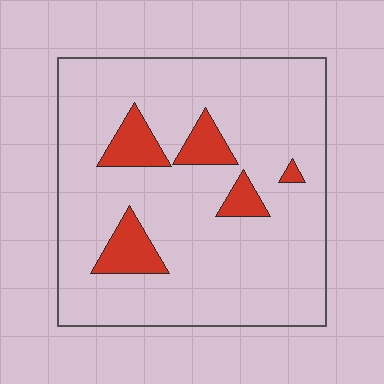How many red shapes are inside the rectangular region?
5.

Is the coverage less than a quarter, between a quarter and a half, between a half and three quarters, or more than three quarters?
Less than a quarter.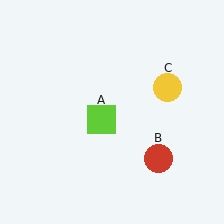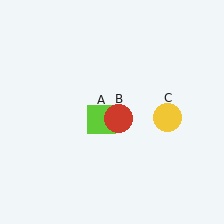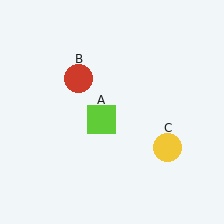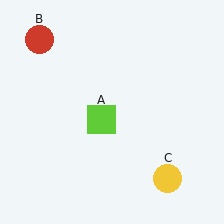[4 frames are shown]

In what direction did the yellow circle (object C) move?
The yellow circle (object C) moved down.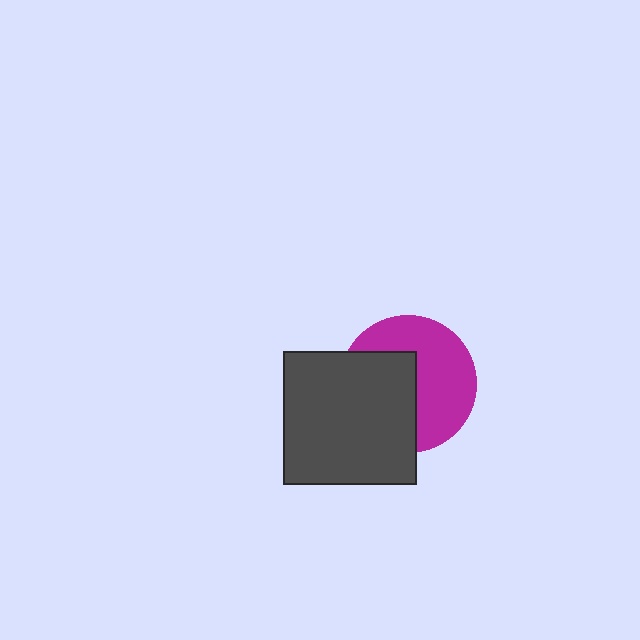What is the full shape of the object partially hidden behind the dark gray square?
The partially hidden object is a magenta circle.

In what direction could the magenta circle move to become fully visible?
The magenta circle could move right. That would shift it out from behind the dark gray square entirely.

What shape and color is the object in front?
The object in front is a dark gray square.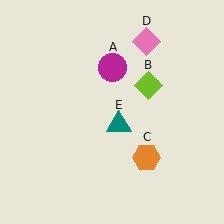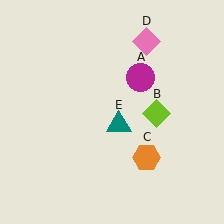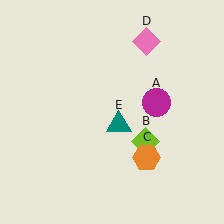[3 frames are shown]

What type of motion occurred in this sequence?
The magenta circle (object A), lime diamond (object B) rotated clockwise around the center of the scene.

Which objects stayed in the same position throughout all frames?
Orange hexagon (object C) and pink diamond (object D) and teal triangle (object E) remained stationary.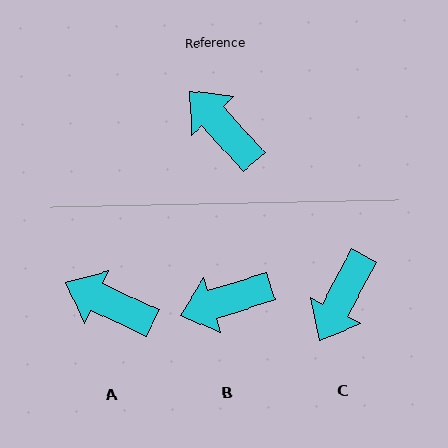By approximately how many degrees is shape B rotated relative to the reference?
Approximately 66 degrees counter-clockwise.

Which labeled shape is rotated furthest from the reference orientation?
C, about 111 degrees away.